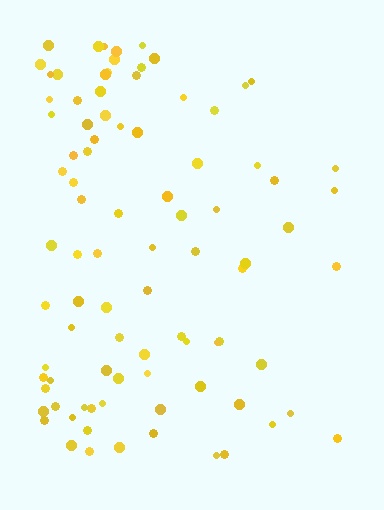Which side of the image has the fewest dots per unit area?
The right.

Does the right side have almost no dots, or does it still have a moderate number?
Still a moderate number, just noticeably fewer than the left.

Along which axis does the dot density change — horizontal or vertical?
Horizontal.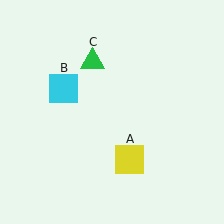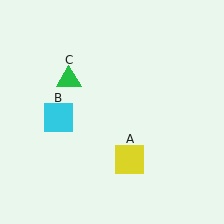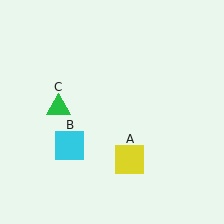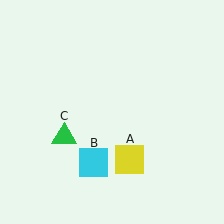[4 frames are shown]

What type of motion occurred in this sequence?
The cyan square (object B), green triangle (object C) rotated counterclockwise around the center of the scene.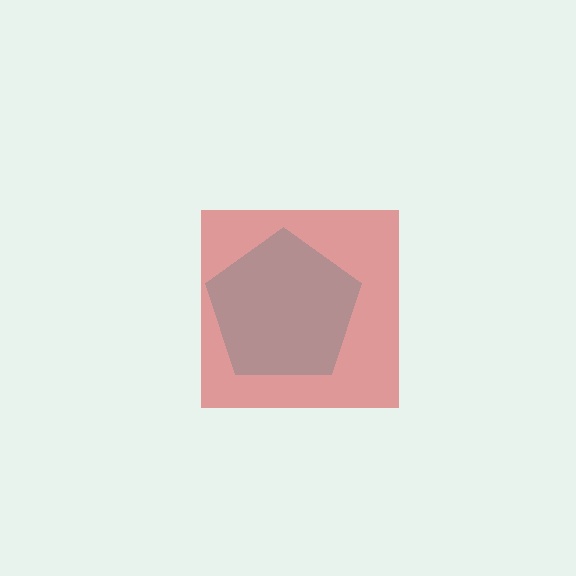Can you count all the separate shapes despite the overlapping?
Yes, there are 2 separate shapes.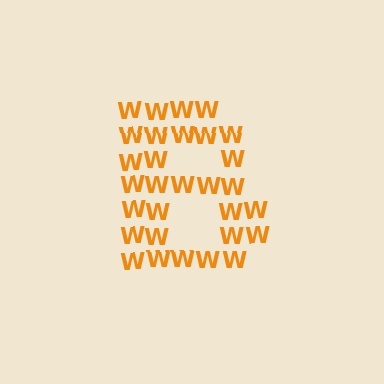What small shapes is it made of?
It is made of small letter W's.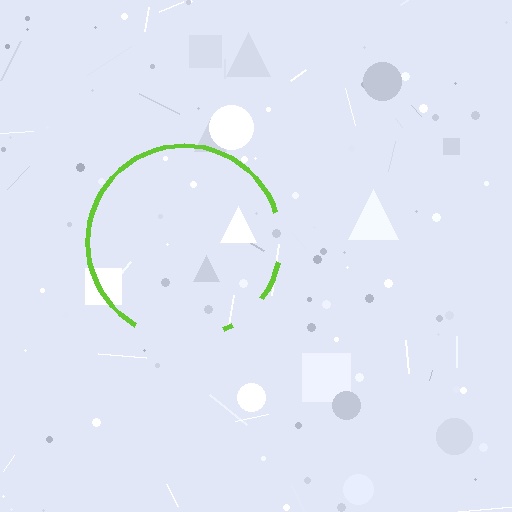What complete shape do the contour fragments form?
The contour fragments form a circle.